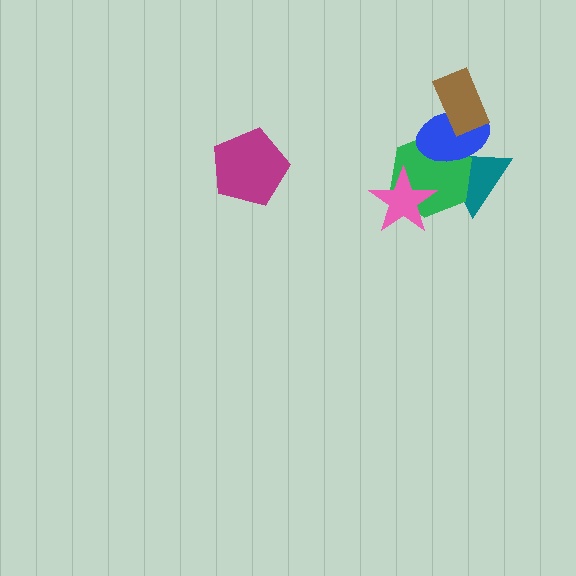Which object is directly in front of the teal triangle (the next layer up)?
The green hexagon is directly in front of the teal triangle.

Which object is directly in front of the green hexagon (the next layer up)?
The blue ellipse is directly in front of the green hexagon.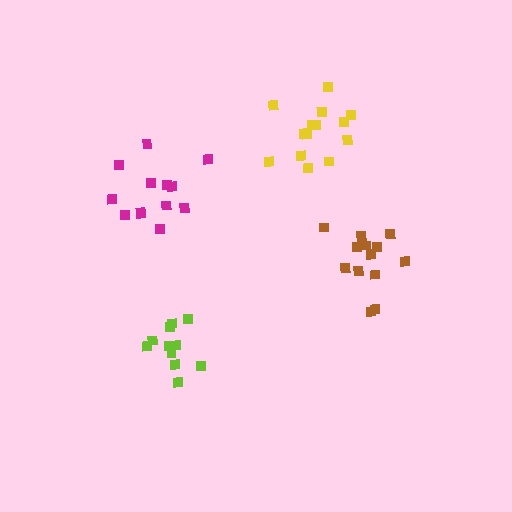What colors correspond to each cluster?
The clusters are colored: lime, magenta, brown, yellow.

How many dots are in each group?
Group 1: 11 dots, Group 2: 13 dots, Group 3: 14 dots, Group 4: 14 dots (52 total).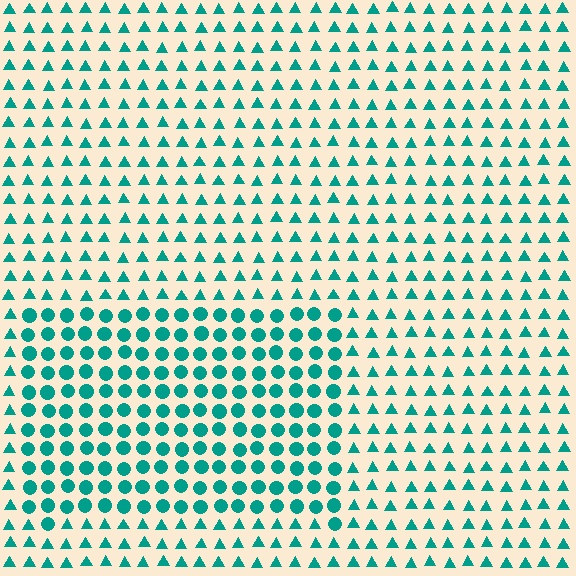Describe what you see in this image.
The image is filled with small teal elements arranged in a uniform grid. A rectangle-shaped region contains circles, while the surrounding area contains triangles. The boundary is defined purely by the change in element shape.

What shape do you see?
I see a rectangle.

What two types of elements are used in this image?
The image uses circles inside the rectangle region and triangles outside it.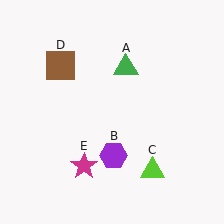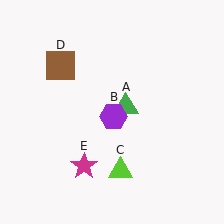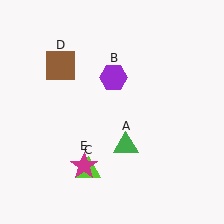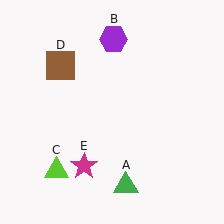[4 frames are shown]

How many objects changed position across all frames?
3 objects changed position: green triangle (object A), purple hexagon (object B), lime triangle (object C).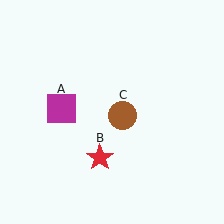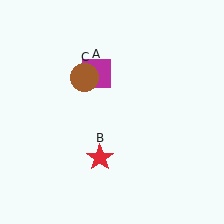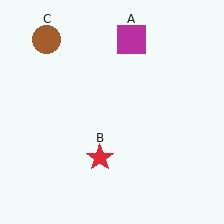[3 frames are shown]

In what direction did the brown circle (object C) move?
The brown circle (object C) moved up and to the left.